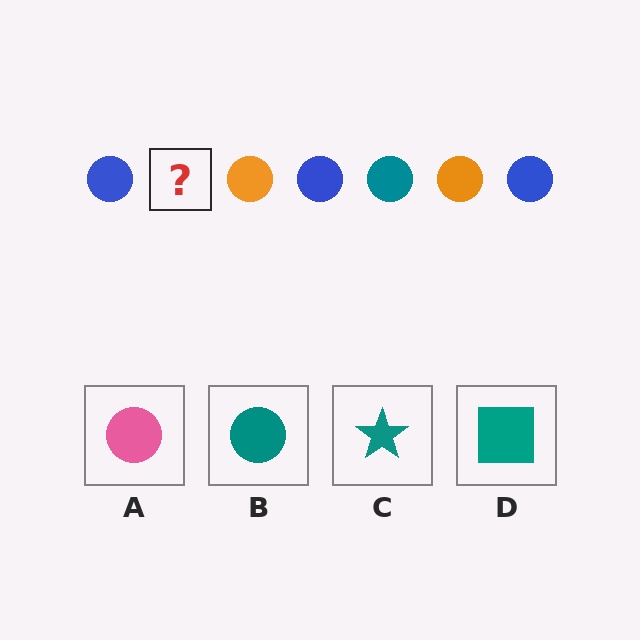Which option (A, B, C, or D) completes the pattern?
B.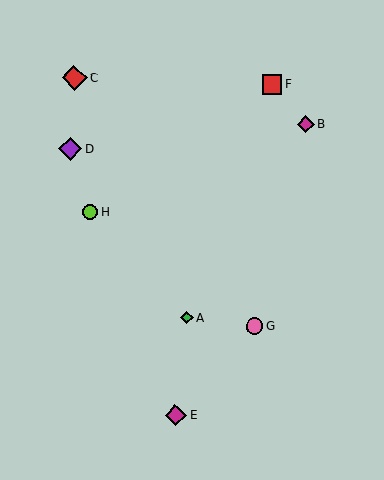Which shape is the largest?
The red diamond (labeled C) is the largest.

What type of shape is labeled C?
Shape C is a red diamond.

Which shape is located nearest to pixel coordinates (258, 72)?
The red square (labeled F) at (272, 85) is nearest to that location.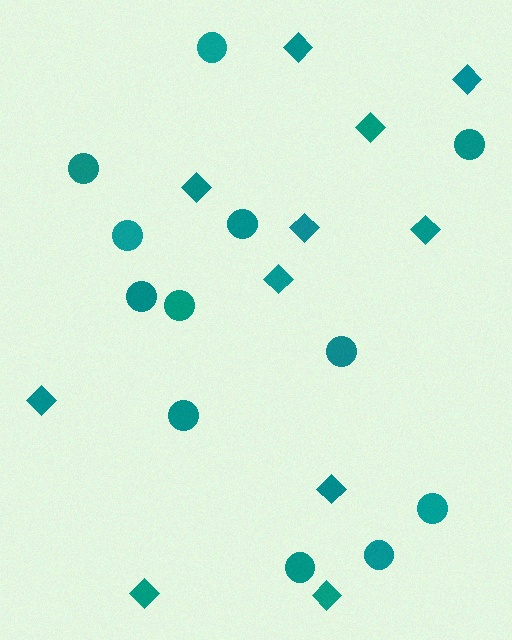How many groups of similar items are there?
There are 2 groups: one group of circles (12) and one group of diamonds (11).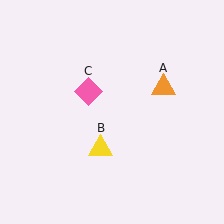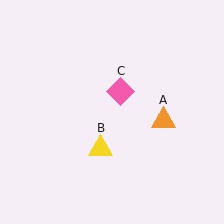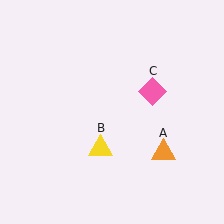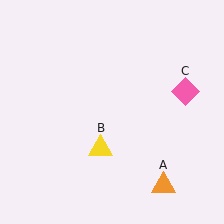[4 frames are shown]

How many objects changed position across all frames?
2 objects changed position: orange triangle (object A), pink diamond (object C).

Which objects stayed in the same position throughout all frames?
Yellow triangle (object B) remained stationary.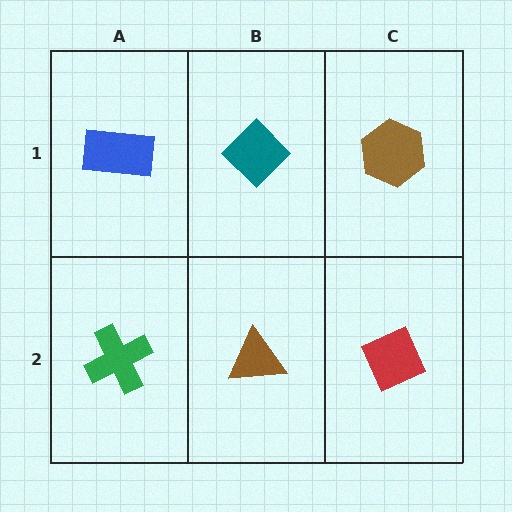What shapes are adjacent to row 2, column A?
A blue rectangle (row 1, column A), a brown triangle (row 2, column B).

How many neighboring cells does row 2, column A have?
2.